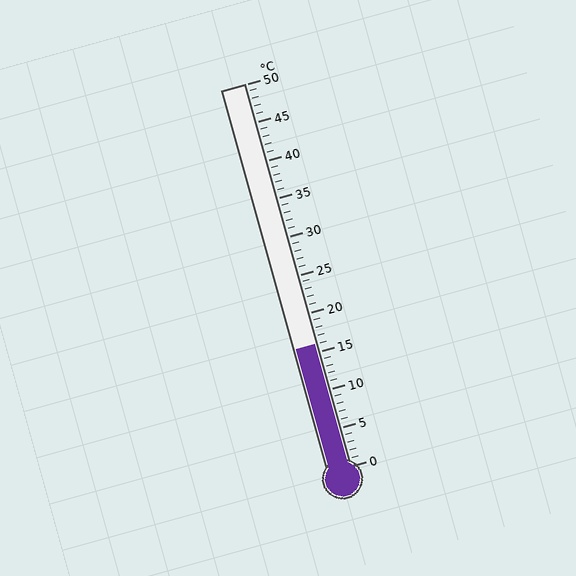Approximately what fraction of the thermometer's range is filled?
The thermometer is filled to approximately 30% of its range.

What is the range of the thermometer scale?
The thermometer scale ranges from 0°C to 50°C.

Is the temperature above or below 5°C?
The temperature is above 5°C.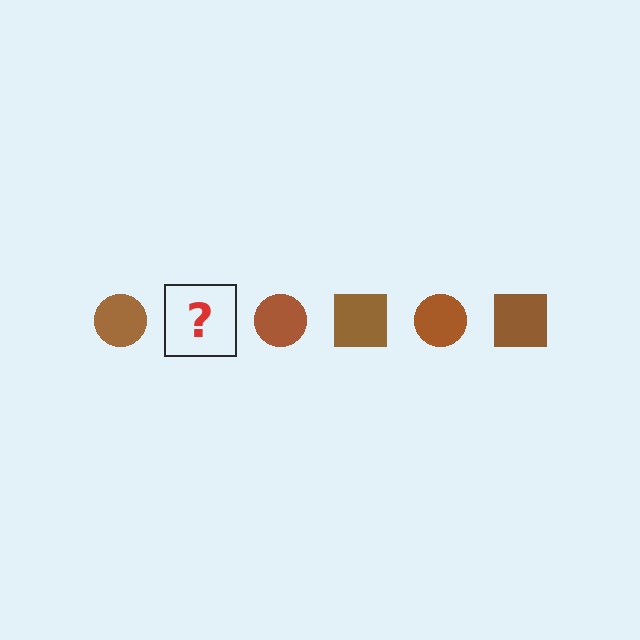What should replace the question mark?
The question mark should be replaced with a brown square.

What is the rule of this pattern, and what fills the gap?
The rule is that the pattern cycles through circle, square shapes in brown. The gap should be filled with a brown square.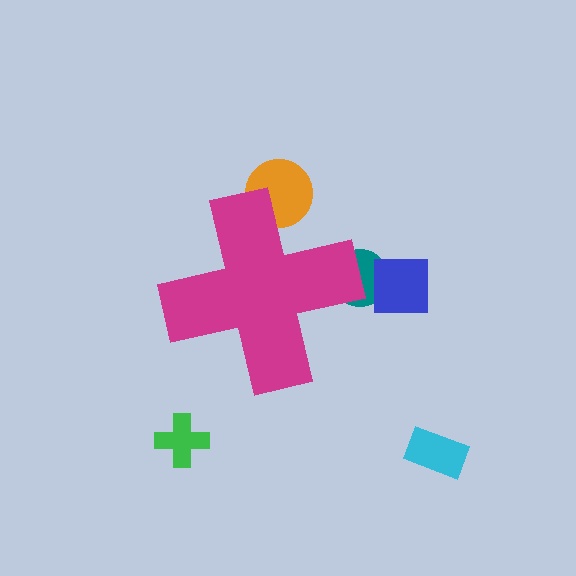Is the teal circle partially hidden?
Yes, the teal circle is partially hidden behind the magenta cross.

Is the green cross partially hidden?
No, the green cross is fully visible.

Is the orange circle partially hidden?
Yes, the orange circle is partially hidden behind the magenta cross.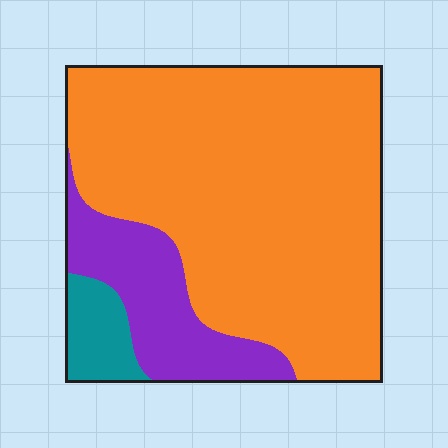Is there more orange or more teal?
Orange.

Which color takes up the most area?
Orange, at roughly 75%.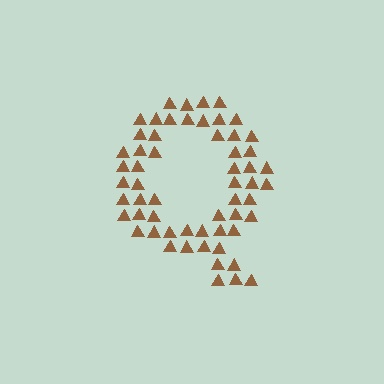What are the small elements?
The small elements are triangles.